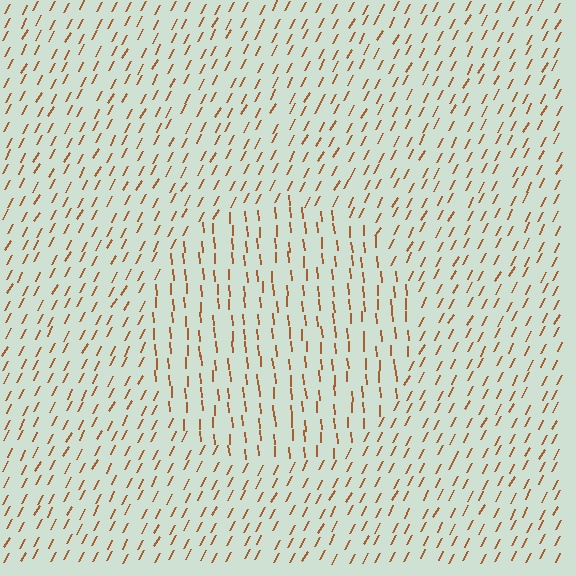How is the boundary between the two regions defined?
The boundary is defined purely by a change in line orientation (approximately 32 degrees difference). All lines are the same color and thickness.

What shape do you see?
I see a circle.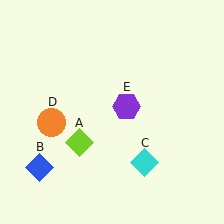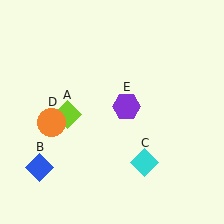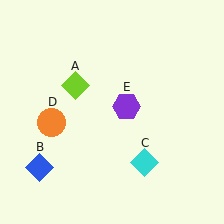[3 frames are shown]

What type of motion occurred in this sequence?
The lime diamond (object A) rotated clockwise around the center of the scene.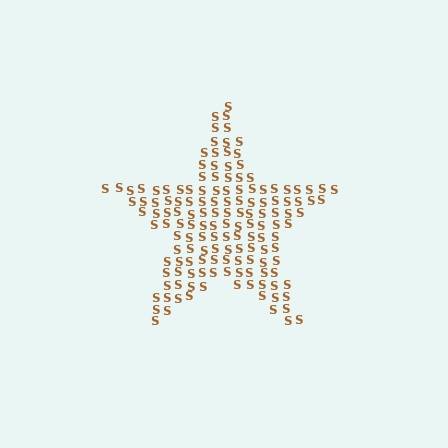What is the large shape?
The large shape is a star.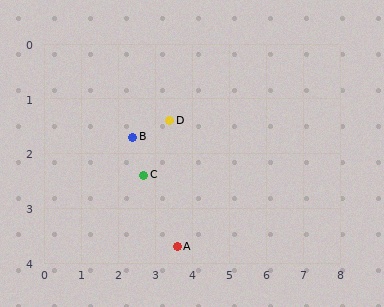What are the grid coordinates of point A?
Point A is at approximately (3.6, 3.7).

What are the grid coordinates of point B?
Point B is at approximately (2.4, 1.7).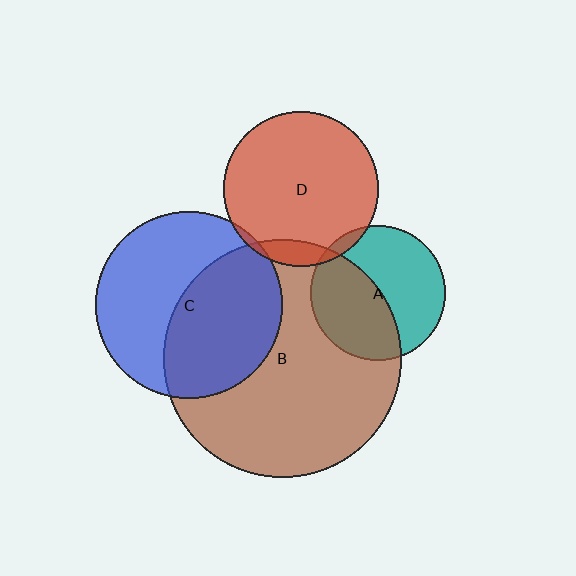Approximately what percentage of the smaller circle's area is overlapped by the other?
Approximately 5%.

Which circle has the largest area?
Circle B (brown).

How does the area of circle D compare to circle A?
Approximately 1.3 times.